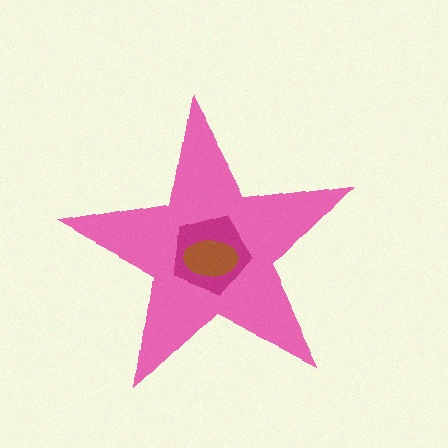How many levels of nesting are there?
3.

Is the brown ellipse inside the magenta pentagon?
Yes.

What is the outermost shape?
The pink star.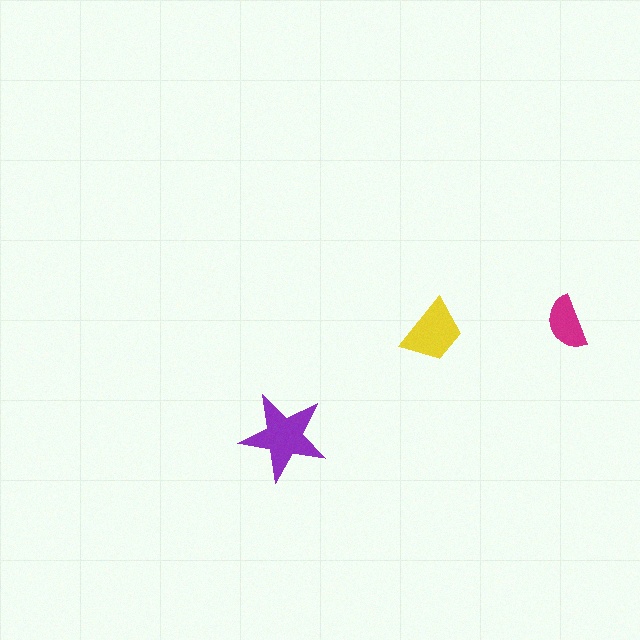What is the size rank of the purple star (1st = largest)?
1st.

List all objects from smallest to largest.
The magenta semicircle, the yellow trapezoid, the purple star.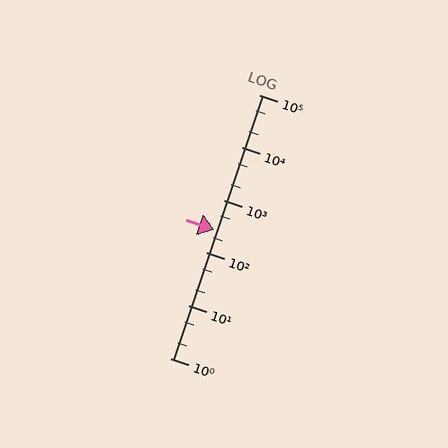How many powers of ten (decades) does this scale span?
The scale spans 5 decades, from 1 to 100000.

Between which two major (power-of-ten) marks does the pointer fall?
The pointer is between 100 and 1000.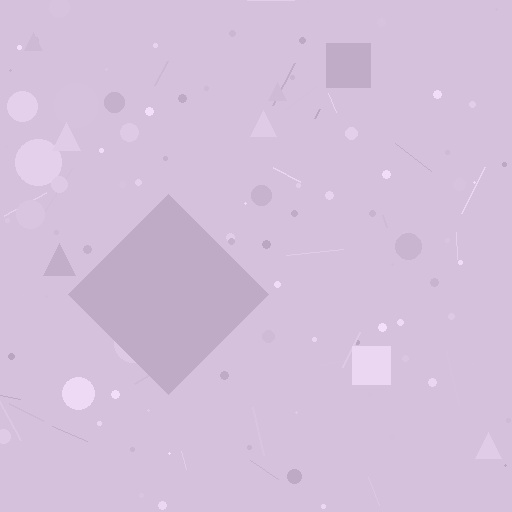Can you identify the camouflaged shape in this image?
The camouflaged shape is a diamond.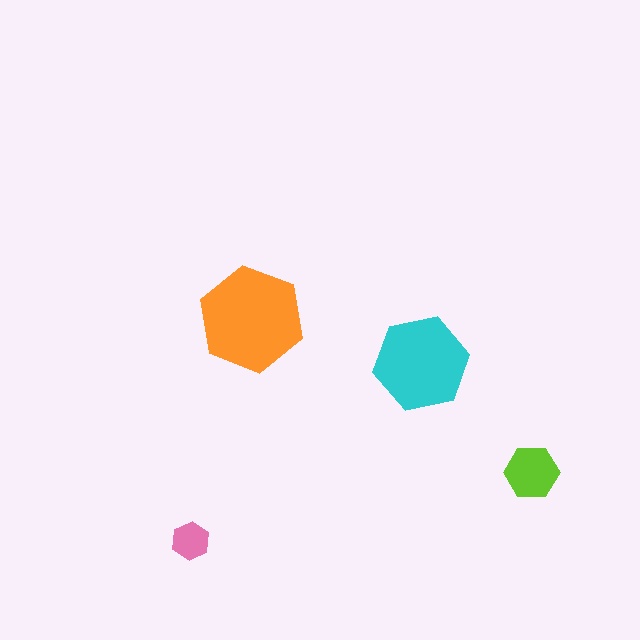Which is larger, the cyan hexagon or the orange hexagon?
The orange one.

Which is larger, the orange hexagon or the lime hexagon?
The orange one.